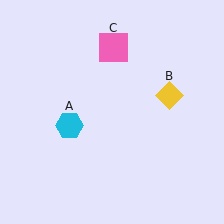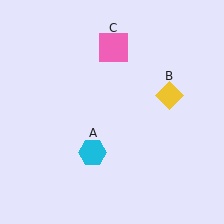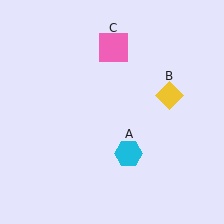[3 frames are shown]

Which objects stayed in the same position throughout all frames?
Yellow diamond (object B) and pink square (object C) remained stationary.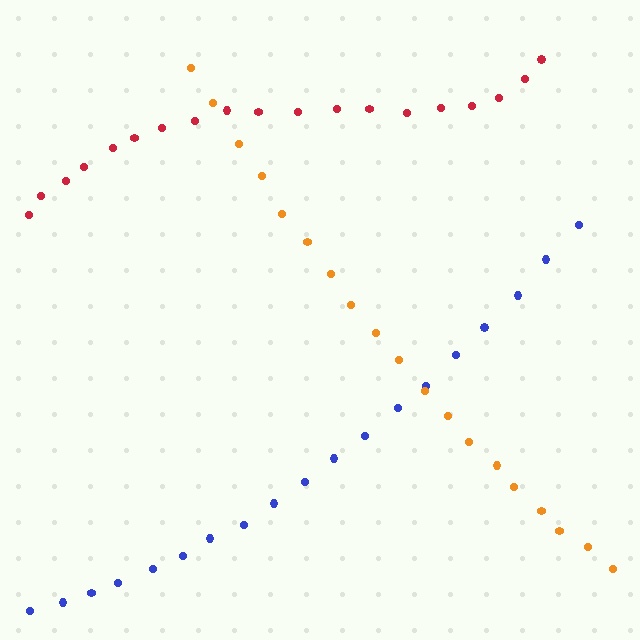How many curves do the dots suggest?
There are 3 distinct paths.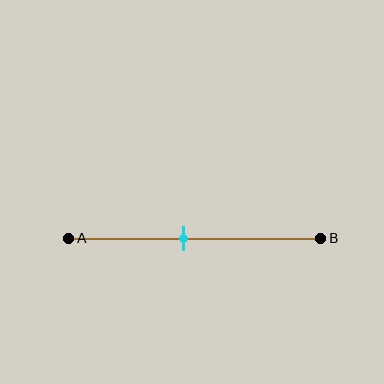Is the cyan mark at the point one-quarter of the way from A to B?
No, the mark is at about 45% from A, not at the 25% one-quarter point.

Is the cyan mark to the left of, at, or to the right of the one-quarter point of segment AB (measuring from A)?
The cyan mark is to the right of the one-quarter point of segment AB.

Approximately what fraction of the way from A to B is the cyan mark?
The cyan mark is approximately 45% of the way from A to B.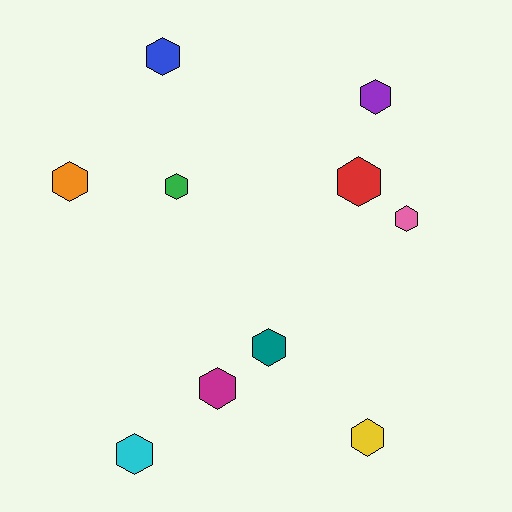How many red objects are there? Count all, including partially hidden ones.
There is 1 red object.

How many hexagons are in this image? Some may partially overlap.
There are 10 hexagons.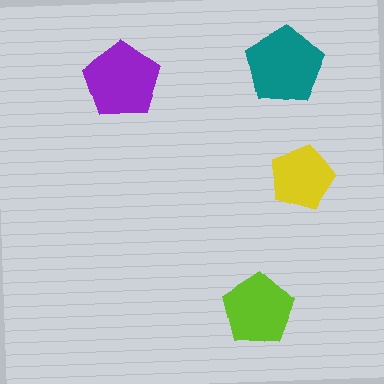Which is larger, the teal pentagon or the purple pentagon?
The teal one.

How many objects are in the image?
There are 4 objects in the image.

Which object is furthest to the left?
The purple pentagon is leftmost.